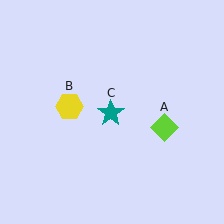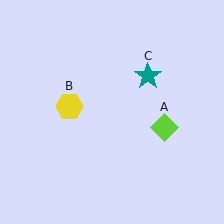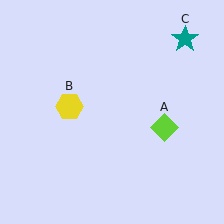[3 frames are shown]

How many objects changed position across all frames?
1 object changed position: teal star (object C).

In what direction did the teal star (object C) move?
The teal star (object C) moved up and to the right.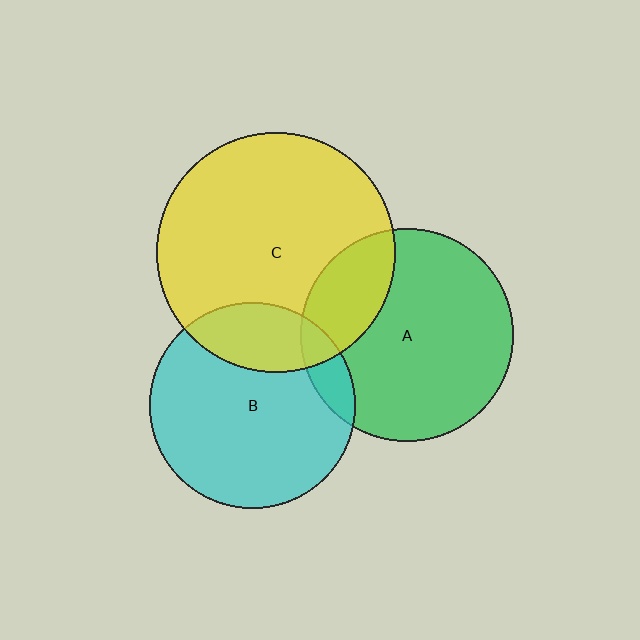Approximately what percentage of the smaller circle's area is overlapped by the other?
Approximately 20%.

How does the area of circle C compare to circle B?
Approximately 1.3 times.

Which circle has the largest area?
Circle C (yellow).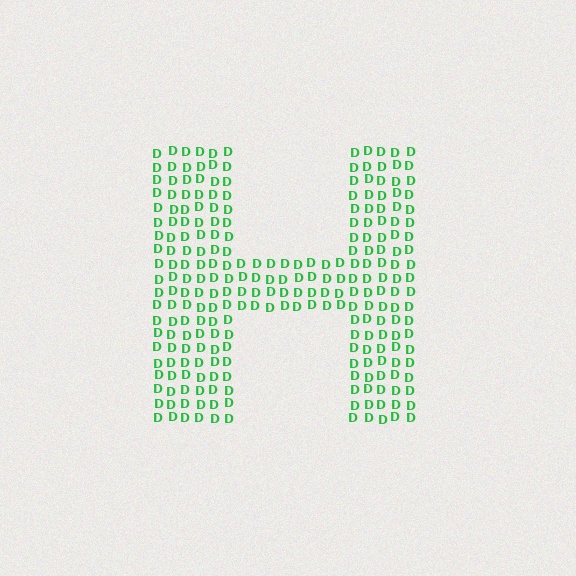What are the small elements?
The small elements are letter D's.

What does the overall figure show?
The overall figure shows the letter H.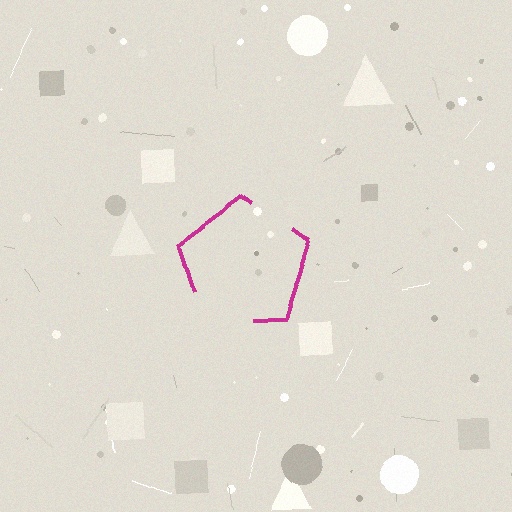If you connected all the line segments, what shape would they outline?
They would outline a pentagon.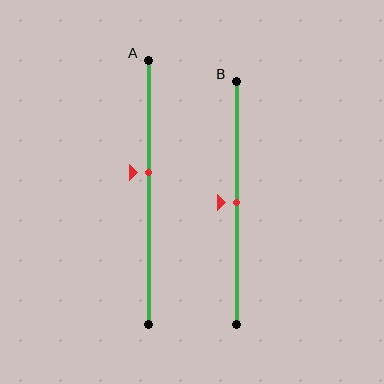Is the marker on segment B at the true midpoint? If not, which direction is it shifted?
Yes, the marker on segment B is at the true midpoint.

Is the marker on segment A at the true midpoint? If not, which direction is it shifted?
No, the marker on segment A is shifted upward by about 7% of the segment length.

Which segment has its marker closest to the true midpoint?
Segment B has its marker closest to the true midpoint.